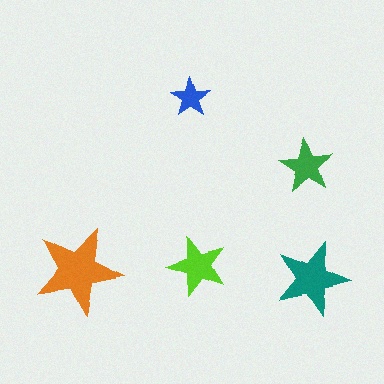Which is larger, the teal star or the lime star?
The teal one.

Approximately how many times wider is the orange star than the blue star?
About 2 times wider.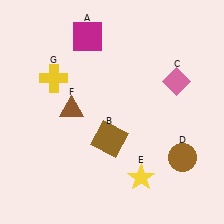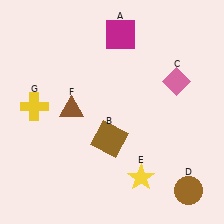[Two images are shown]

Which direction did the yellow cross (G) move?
The yellow cross (G) moved down.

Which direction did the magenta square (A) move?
The magenta square (A) moved right.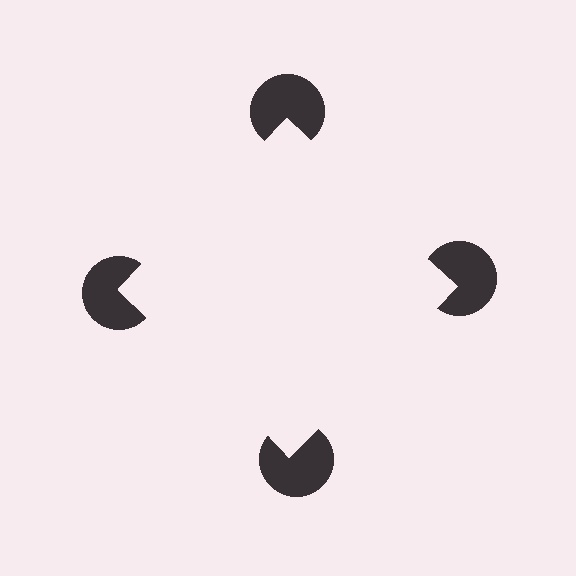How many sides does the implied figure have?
4 sides.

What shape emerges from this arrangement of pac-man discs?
An illusory square — its edges are inferred from the aligned wedge cuts in the pac-man discs, not physically drawn.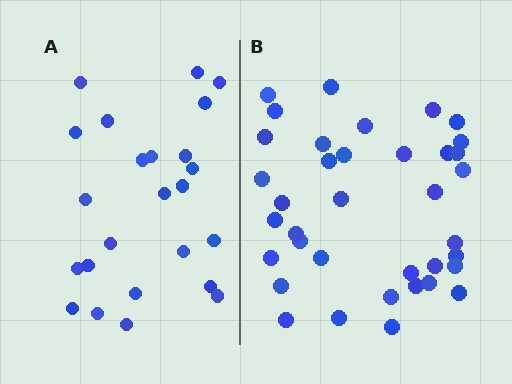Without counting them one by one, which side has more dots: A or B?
Region B (the right region) has more dots.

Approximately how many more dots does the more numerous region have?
Region B has approximately 15 more dots than region A.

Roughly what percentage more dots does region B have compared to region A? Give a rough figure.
About 55% more.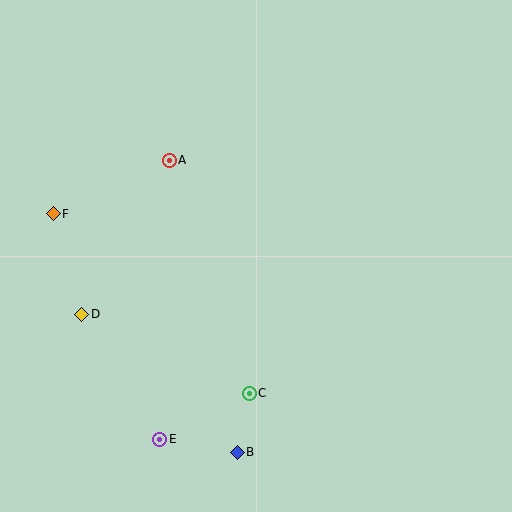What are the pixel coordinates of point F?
Point F is at (53, 214).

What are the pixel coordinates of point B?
Point B is at (237, 452).